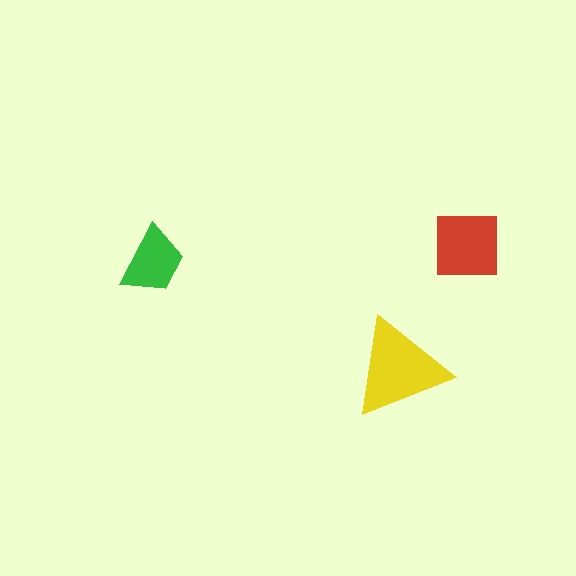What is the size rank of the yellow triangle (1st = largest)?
1st.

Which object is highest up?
The red square is topmost.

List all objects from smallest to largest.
The green trapezoid, the red square, the yellow triangle.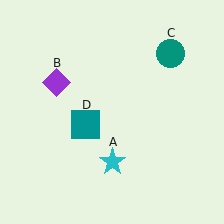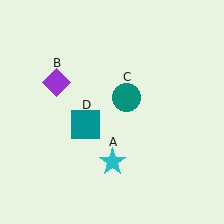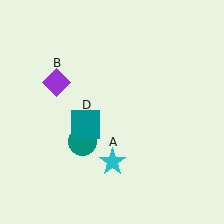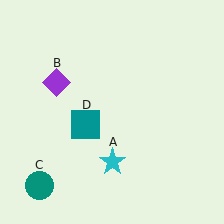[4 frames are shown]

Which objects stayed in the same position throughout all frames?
Cyan star (object A) and purple diamond (object B) and teal square (object D) remained stationary.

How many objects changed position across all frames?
1 object changed position: teal circle (object C).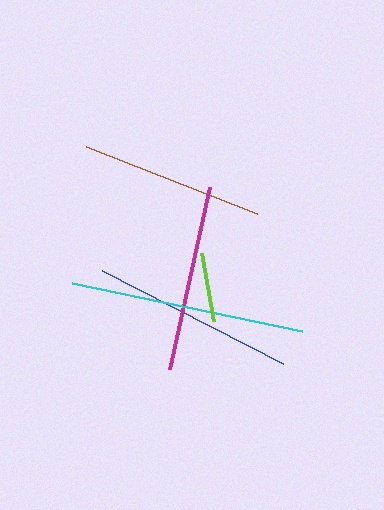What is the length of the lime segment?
The lime segment is approximately 69 pixels long.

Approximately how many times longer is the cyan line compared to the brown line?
The cyan line is approximately 1.3 times the length of the brown line.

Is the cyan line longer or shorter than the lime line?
The cyan line is longer than the lime line.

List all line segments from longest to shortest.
From longest to shortest: cyan, blue, magenta, brown, lime.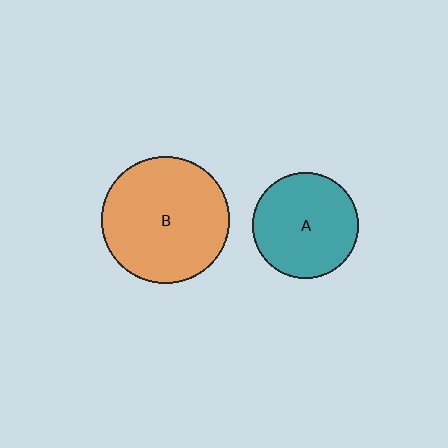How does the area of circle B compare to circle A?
Approximately 1.4 times.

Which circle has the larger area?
Circle B (orange).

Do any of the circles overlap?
No, none of the circles overlap.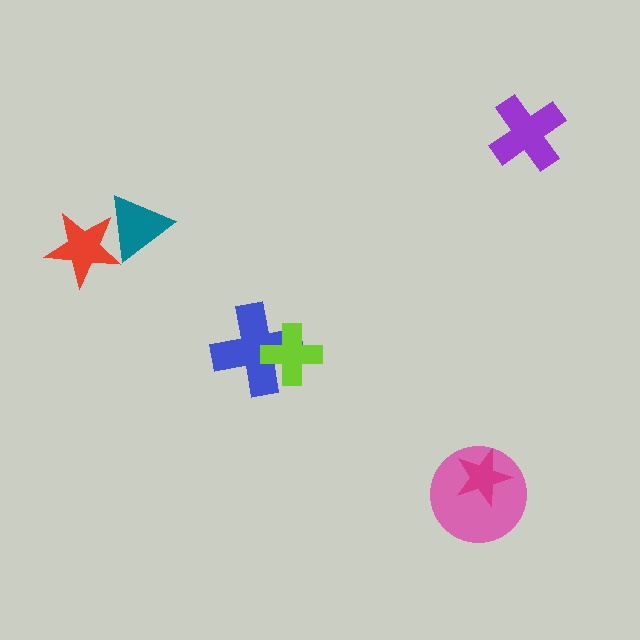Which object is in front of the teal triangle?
The red star is in front of the teal triangle.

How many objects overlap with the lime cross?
1 object overlaps with the lime cross.